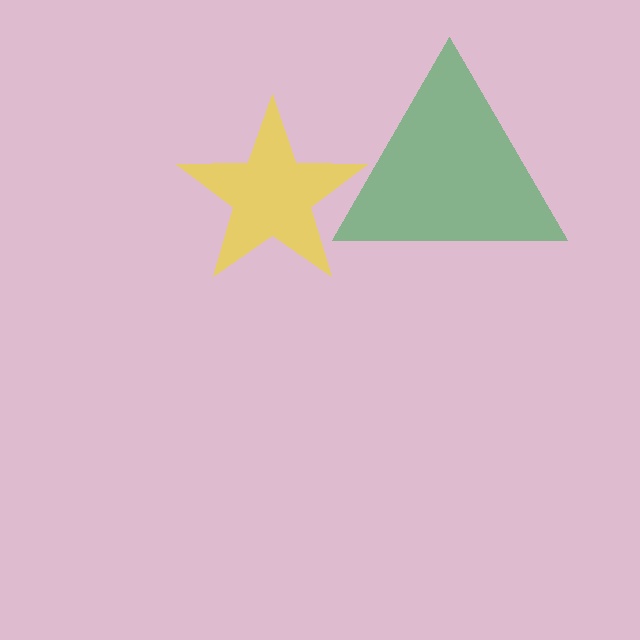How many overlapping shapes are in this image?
There are 2 overlapping shapes in the image.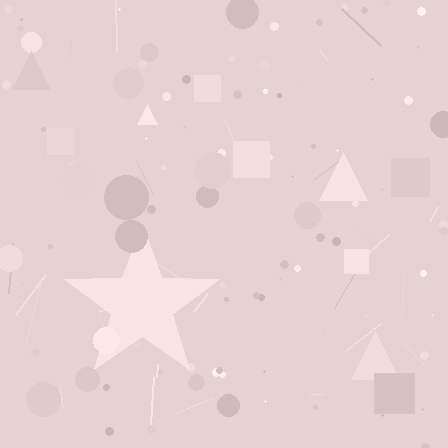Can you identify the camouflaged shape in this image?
The camouflaged shape is a star.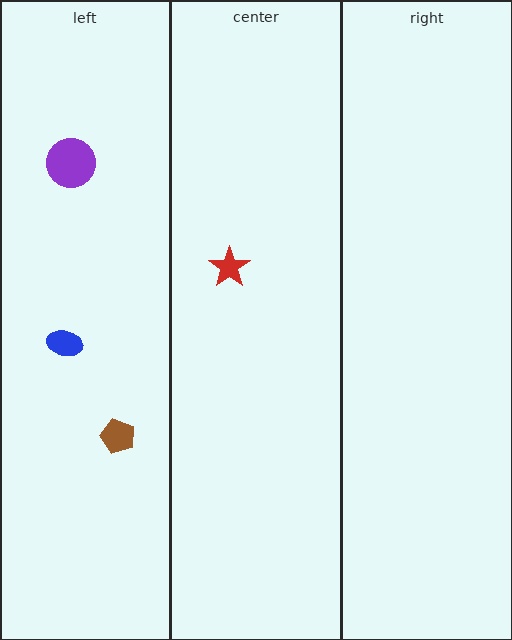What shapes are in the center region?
The red star.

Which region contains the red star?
The center region.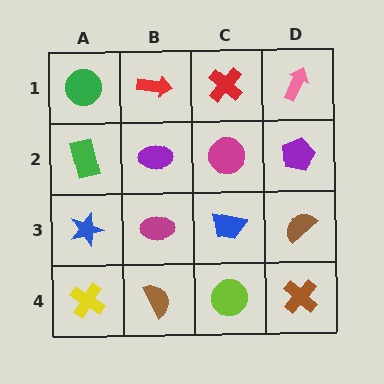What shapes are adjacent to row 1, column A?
A green rectangle (row 2, column A), a red arrow (row 1, column B).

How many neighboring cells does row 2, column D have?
3.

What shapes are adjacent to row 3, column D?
A purple pentagon (row 2, column D), a brown cross (row 4, column D), a blue trapezoid (row 3, column C).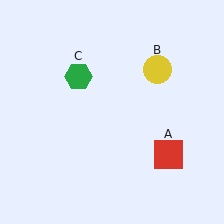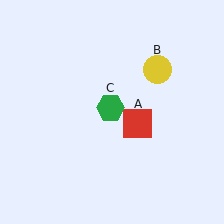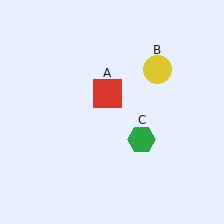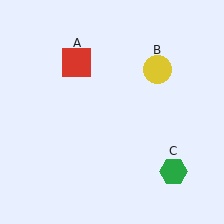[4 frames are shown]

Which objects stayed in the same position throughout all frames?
Yellow circle (object B) remained stationary.